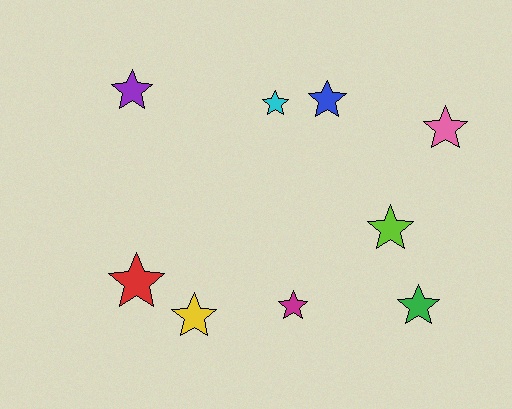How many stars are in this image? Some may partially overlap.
There are 9 stars.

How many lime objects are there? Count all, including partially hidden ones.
There is 1 lime object.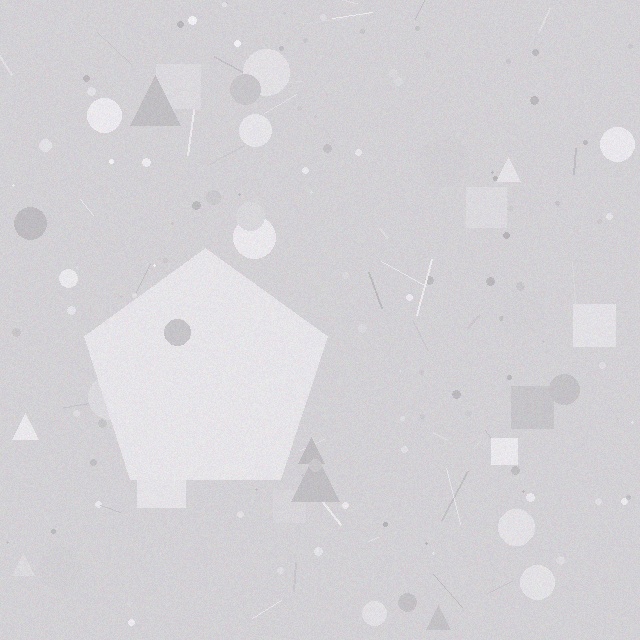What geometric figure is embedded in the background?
A pentagon is embedded in the background.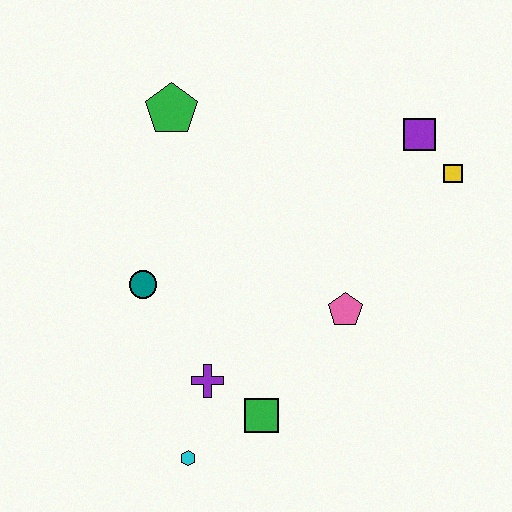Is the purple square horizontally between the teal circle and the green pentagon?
No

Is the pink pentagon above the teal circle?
No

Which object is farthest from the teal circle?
The yellow square is farthest from the teal circle.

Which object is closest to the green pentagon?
The teal circle is closest to the green pentagon.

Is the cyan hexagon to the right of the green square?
No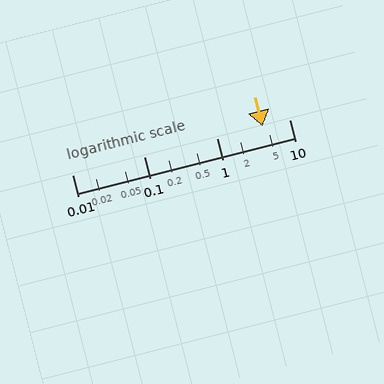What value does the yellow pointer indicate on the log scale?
The pointer indicates approximately 4.3.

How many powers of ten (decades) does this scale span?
The scale spans 3 decades, from 0.01 to 10.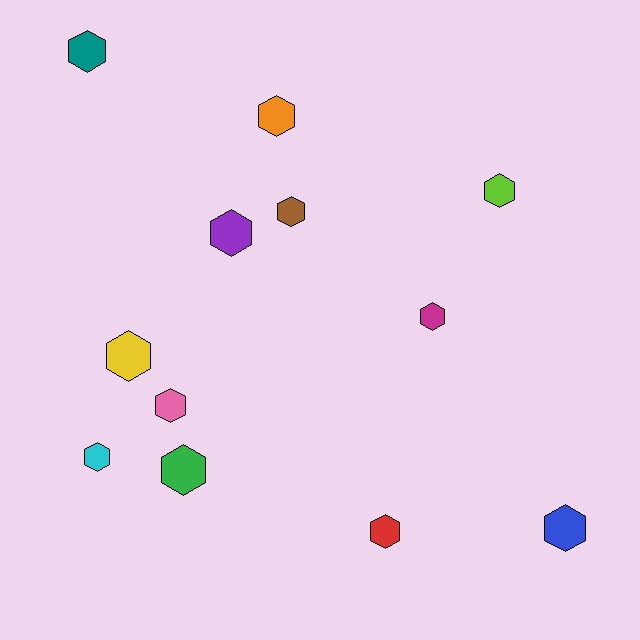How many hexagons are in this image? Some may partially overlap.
There are 12 hexagons.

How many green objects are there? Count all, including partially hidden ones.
There is 1 green object.